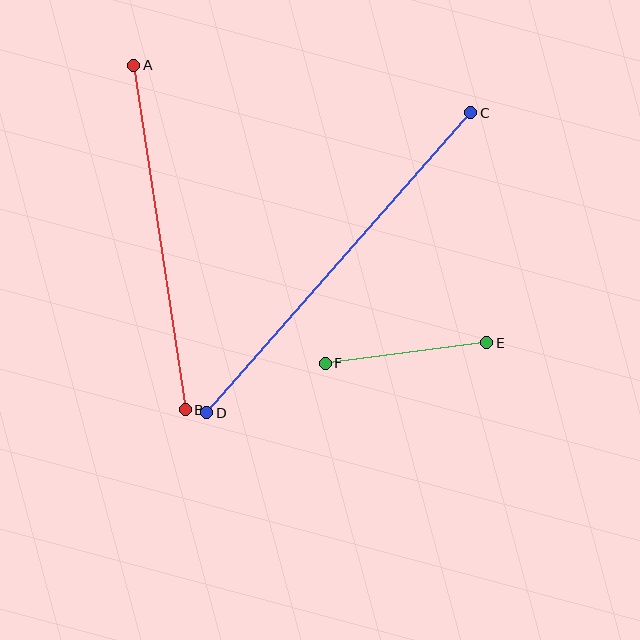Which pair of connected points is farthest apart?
Points C and D are farthest apart.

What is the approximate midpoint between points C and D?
The midpoint is at approximately (339, 263) pixels.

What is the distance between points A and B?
The distance is approximately 348 pixels.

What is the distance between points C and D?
The distance is approximately 400 pixels.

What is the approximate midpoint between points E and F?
The midpoint is at approximately (406, 353) pixels.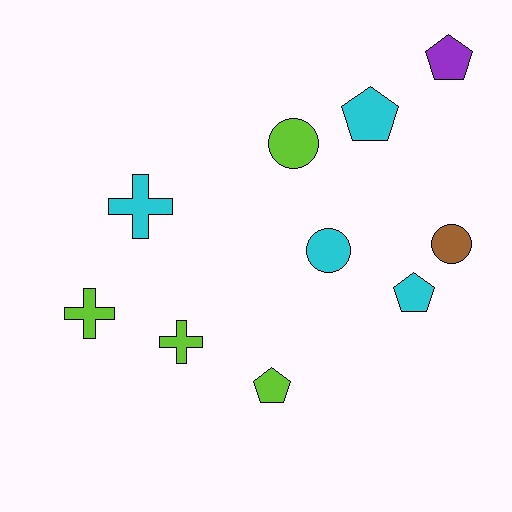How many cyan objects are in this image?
There are 4 cyan objects.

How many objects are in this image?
There are 10 objects.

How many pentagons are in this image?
There are 4 pentagons.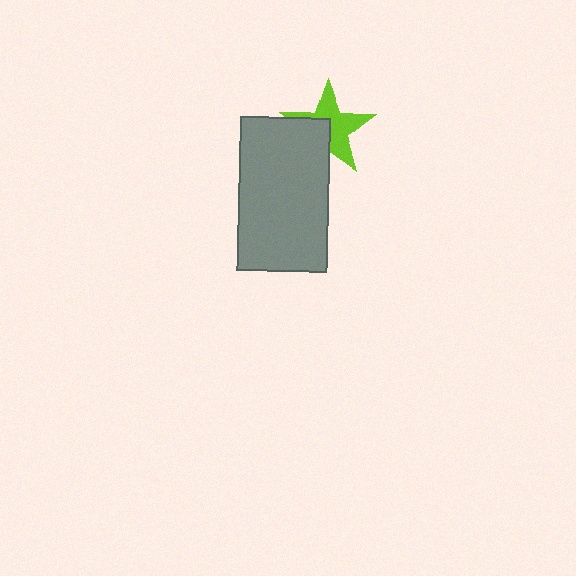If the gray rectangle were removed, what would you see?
You would see the complete lime star.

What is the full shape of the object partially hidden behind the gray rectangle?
The partially hidden object is a lime star.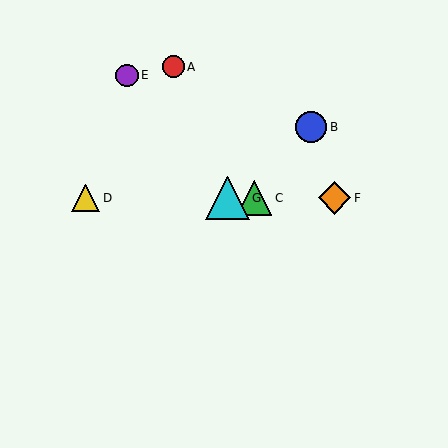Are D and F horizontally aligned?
Yes, both are at y≈198.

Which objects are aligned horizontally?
Objects C, D, F, G are aligned horizontally.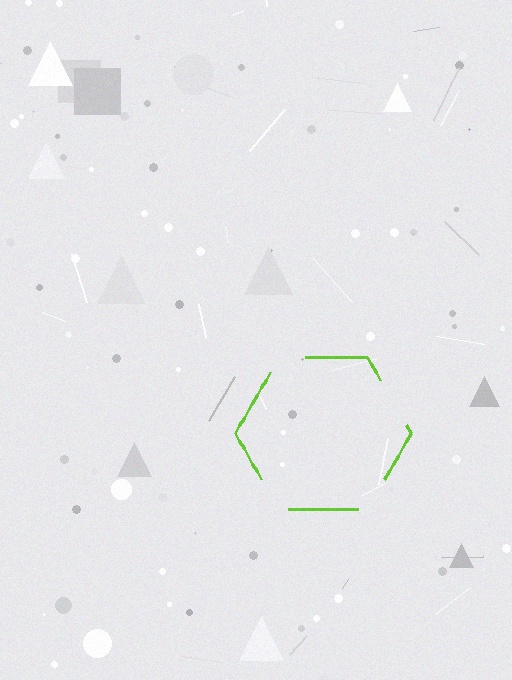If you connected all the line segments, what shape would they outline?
They would outline a hexagon.